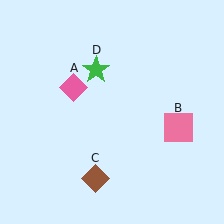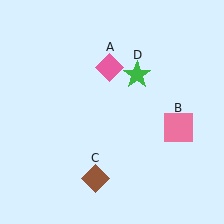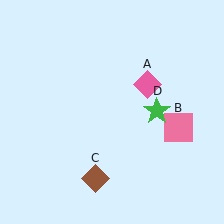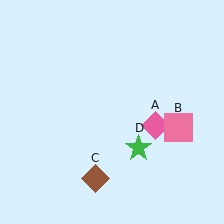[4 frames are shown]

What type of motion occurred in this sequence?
The pink diamond (object A), green star (object D) rotated clockwise around the center of the scene.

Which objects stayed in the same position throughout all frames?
Pink square (object B) and brown diamond (object C) remained stationary.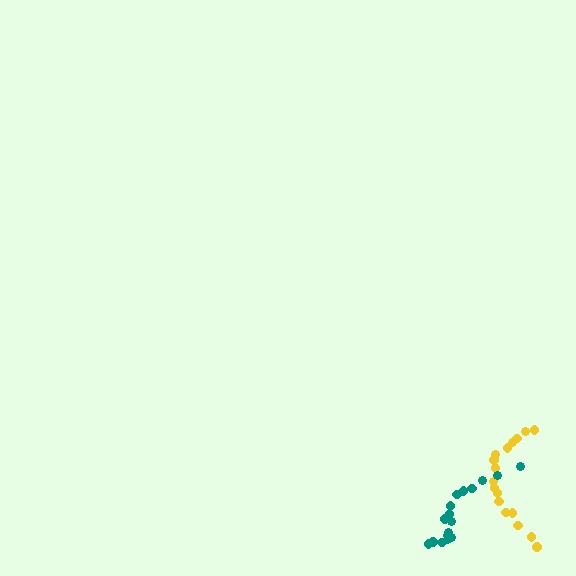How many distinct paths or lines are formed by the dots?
There are 2 distinct paths.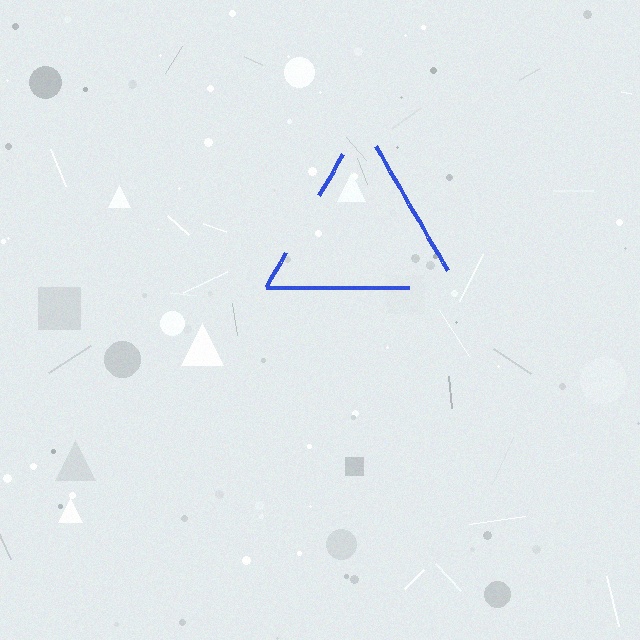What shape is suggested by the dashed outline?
The dashed outline suggests a triangle.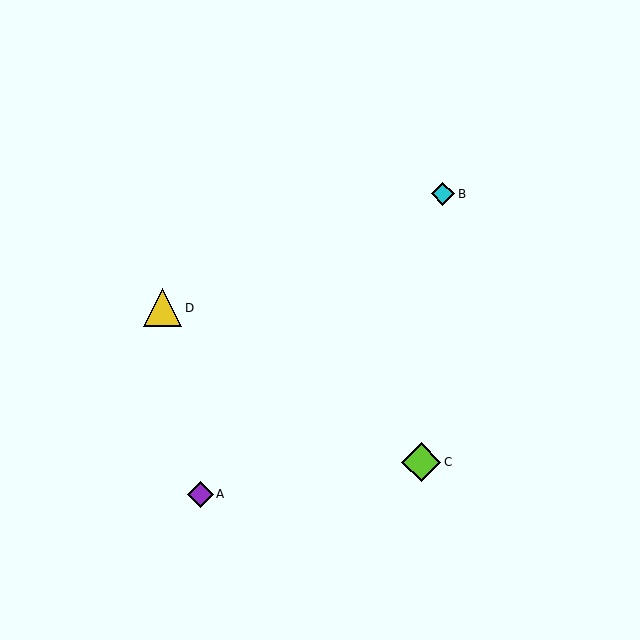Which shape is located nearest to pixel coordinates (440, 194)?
The cyan diamond (labeled B) at (443, 194) is nearest to that location.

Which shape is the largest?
The lime diamond (labeled C) is the largest.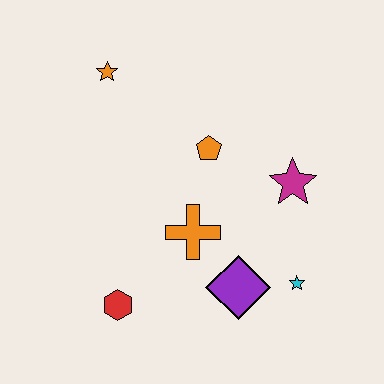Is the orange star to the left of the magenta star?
Yes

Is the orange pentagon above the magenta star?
Yes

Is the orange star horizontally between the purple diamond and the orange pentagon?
No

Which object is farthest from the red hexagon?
The orange star is farthest from the red hexagon.